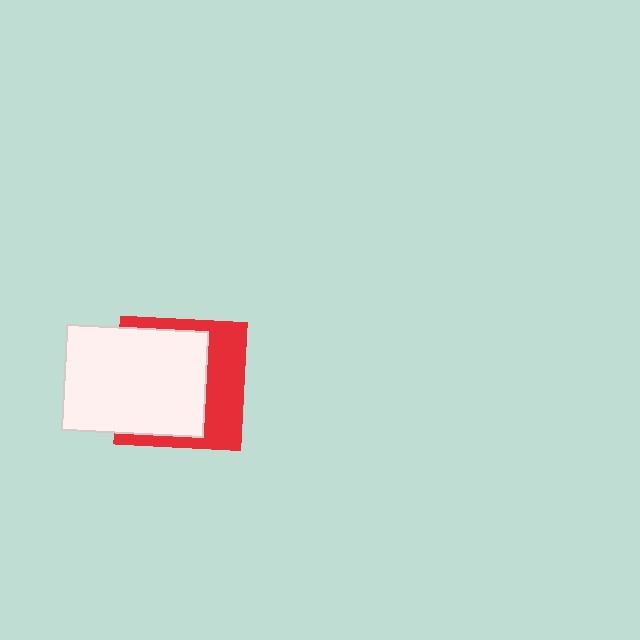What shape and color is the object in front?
The object in front is a white rectangle.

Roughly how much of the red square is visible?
A small part of it is visible (roughly 43%).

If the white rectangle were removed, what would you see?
You would see the complete red square.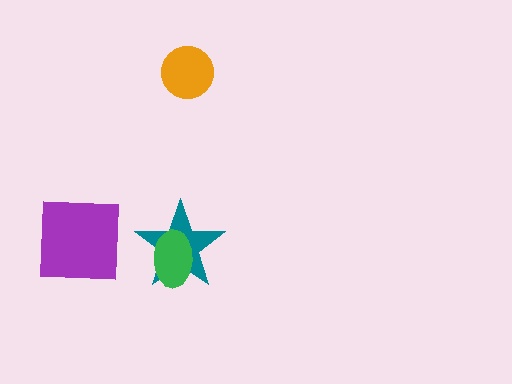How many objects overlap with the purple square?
0 objects overlap with the purple square.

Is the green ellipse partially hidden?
No, no other shape covers it.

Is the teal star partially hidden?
Yes, it is partially covered by another shape.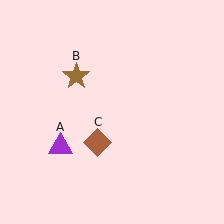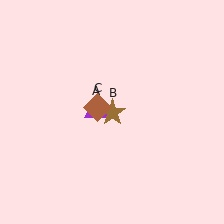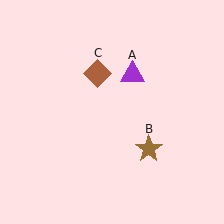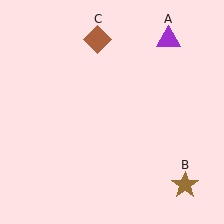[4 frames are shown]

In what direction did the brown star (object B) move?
The brown star (object B) moved down and to the right.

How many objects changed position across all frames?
3 objects changed position: purple triangle (object A), brown star (object B), brown diamond (object C).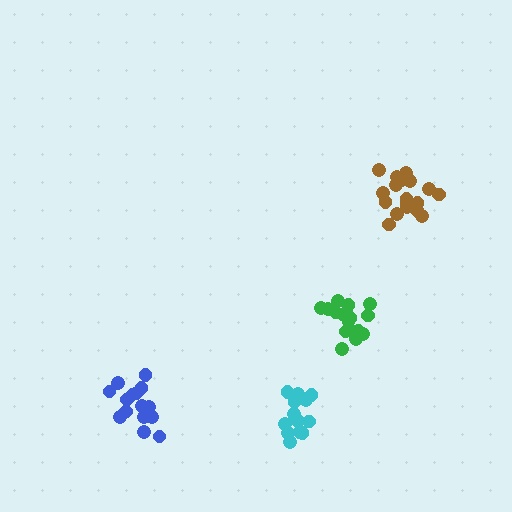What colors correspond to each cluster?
The clusters are colored: cyan, green, blue, brown.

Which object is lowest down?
The cyan cluster is bottommost.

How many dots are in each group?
Group 1: 14 dots, Group 2: 18 dots, Group 3: 15 dots, Group 4: 20 dots (67 total).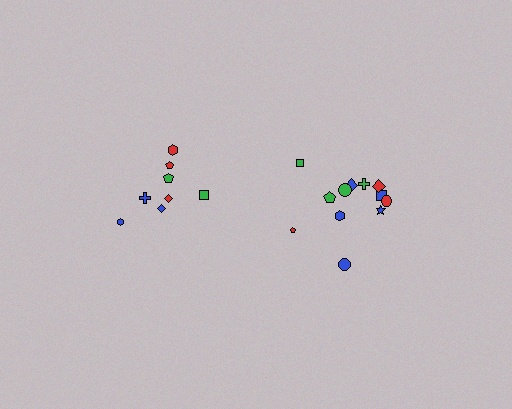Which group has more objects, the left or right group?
The right group.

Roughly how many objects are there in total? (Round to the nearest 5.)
Roughly 20 objects in total.